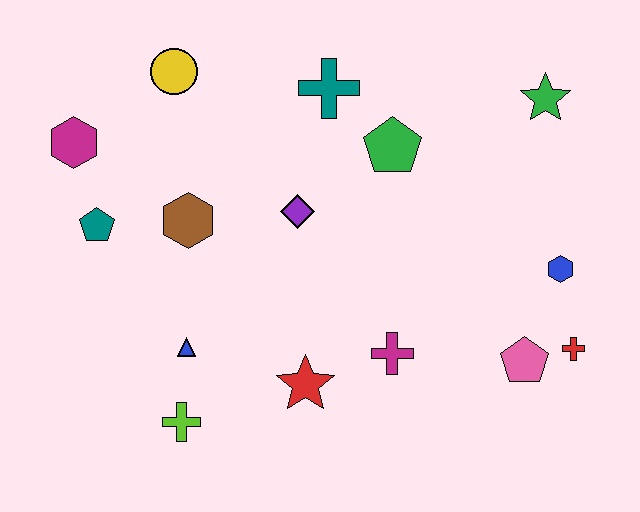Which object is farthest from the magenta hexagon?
The red cross is farthest from the magenta hexagon.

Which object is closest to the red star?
The magenta cross is closest to the red star.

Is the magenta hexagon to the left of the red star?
Yes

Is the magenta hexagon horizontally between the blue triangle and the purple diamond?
No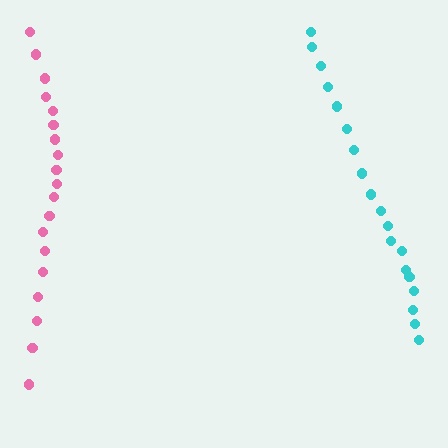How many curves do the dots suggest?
There are 2 distinct paths.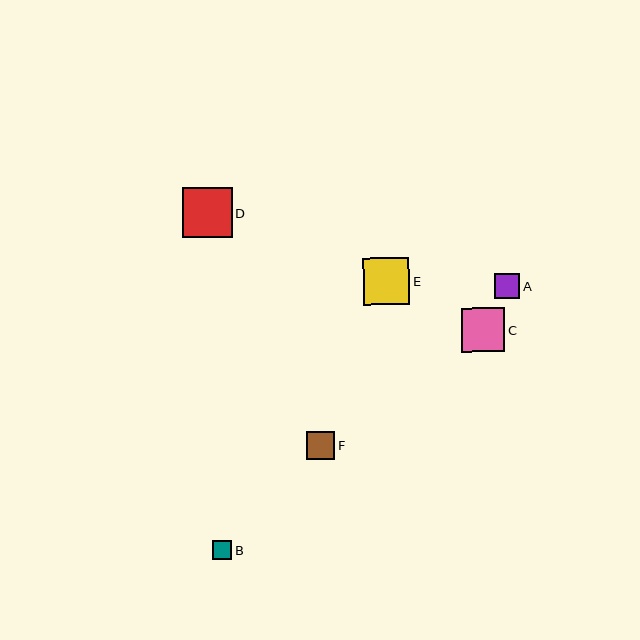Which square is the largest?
Square D is the largest with a size of approximately 50 pixels.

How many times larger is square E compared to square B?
Square E is approximately 2.4 times the size of square B.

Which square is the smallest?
Square B is the smallest with a size of approximately 19 pixels.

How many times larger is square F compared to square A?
Square F is approximately 1.1 times the size of square A.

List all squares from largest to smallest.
From largest to smallest: D, E, C, F, A, B.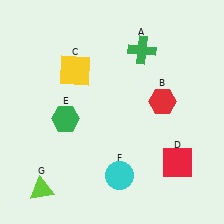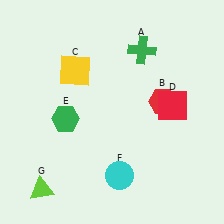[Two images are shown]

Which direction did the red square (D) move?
The red square (D) moved up.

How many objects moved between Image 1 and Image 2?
1 object moved between the two images.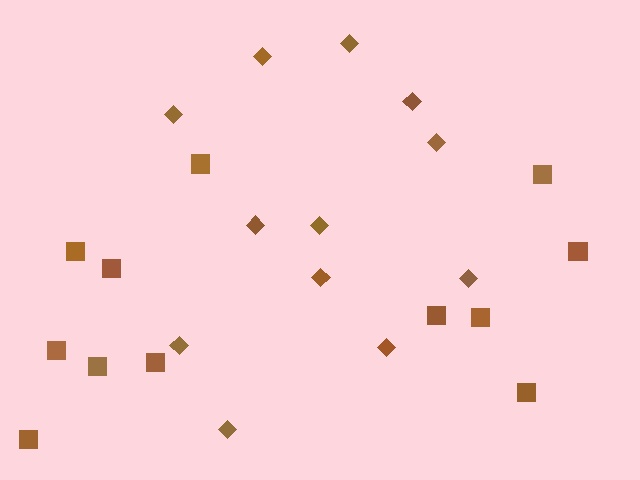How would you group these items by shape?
There are 2 groups: one group of squares (12) and one group of diamonds (12).